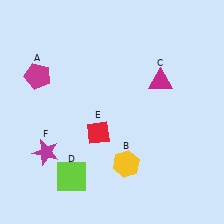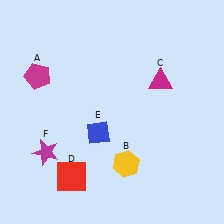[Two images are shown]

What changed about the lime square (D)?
In Image 1, D is lime. In Image 2, it changed to red.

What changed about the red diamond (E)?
In Image 1, E is red. In Image 2, it changed to blue.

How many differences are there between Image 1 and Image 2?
There are 2 differences between the two images.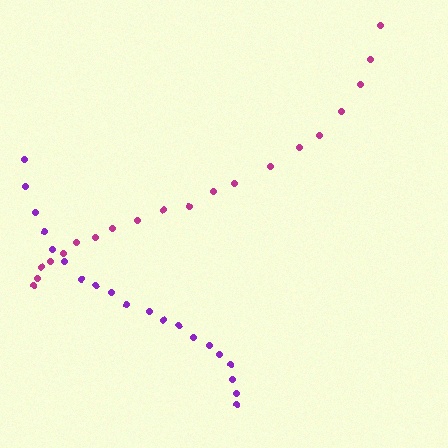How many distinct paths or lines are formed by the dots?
There are 2 distinct paths.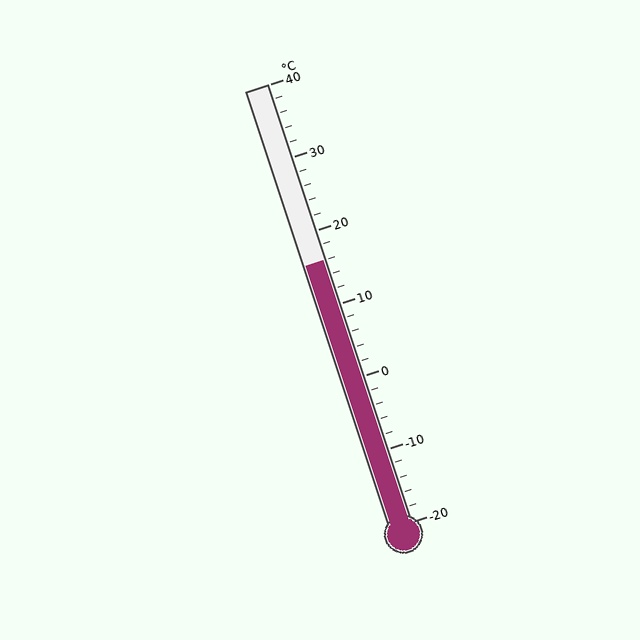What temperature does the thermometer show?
The thermometer shows approximately 16°C.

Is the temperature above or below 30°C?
The temperature is below 30°C.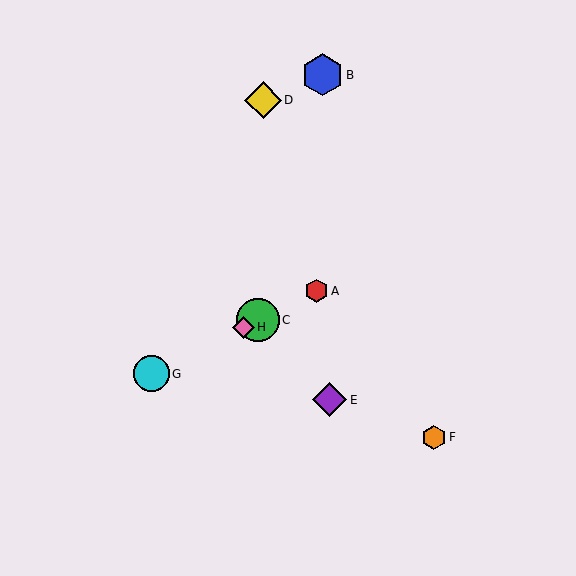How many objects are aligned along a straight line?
4 objects (A, C, G, H) are aligned along a straight line.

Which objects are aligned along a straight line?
Objects A, C, G, H are aligned along a straight line.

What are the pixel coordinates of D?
Object D is at (263, 100).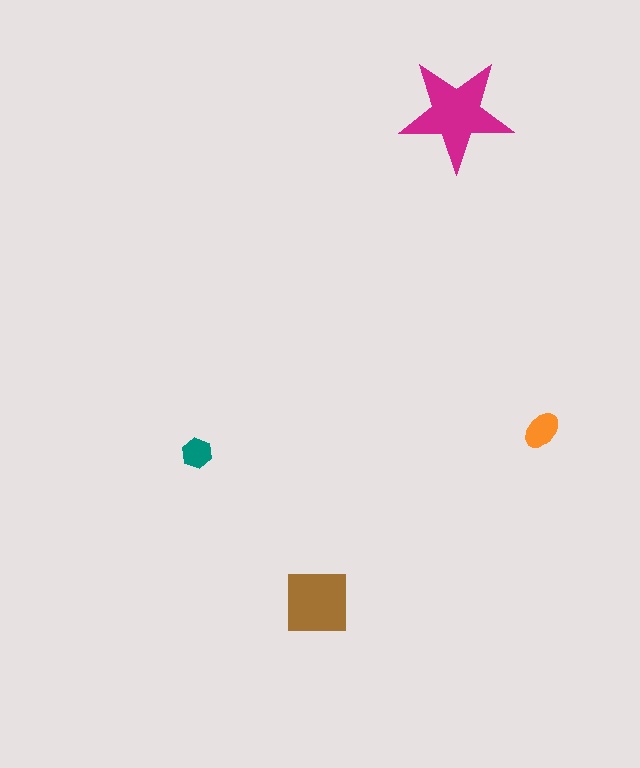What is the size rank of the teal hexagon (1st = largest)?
4th.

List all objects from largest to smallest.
The magenta star, the brown square, the orange ellipse, the teal hexagon.